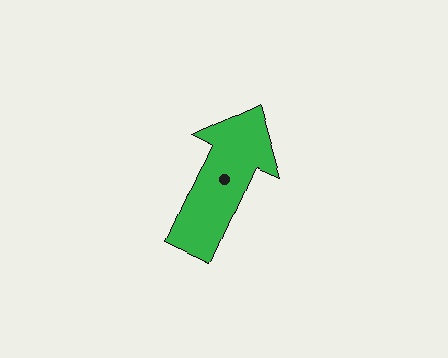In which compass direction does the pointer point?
Northeast.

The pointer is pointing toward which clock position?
Roughly 1 o'clock.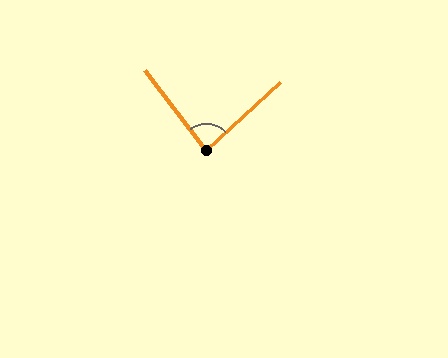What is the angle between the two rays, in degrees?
Approximately 85 degrees.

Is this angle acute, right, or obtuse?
It is acute.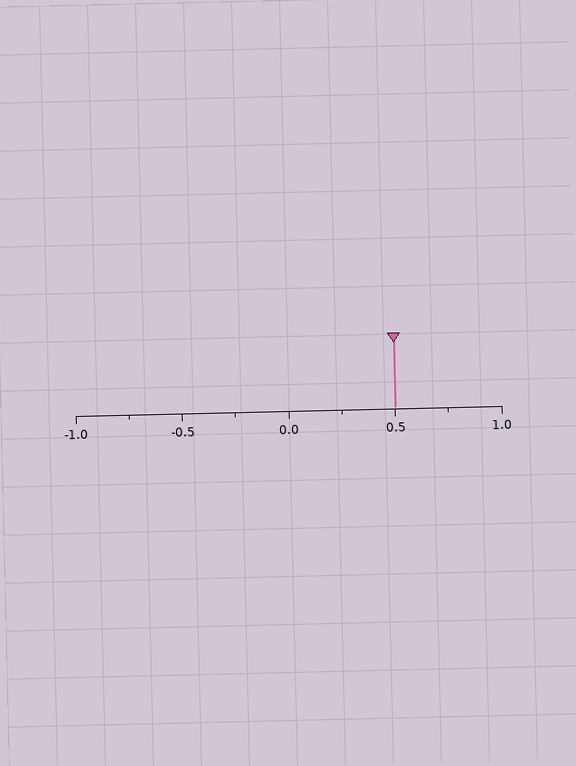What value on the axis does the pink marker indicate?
The marker indicates approximately 0.5.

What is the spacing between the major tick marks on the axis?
The major ticks are spaced 0.5 apart.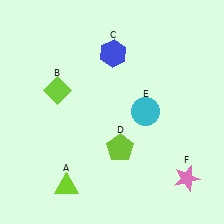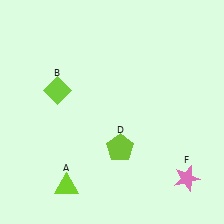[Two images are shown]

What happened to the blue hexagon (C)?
The blue hexagon (C) was removed in Image 2. It was in the top-right area of Image 1.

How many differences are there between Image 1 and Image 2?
There are 2 differences between the two images.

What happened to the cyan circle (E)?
The cyan circle (E) was removed in Image 2. It was in the top-right area of Image 1.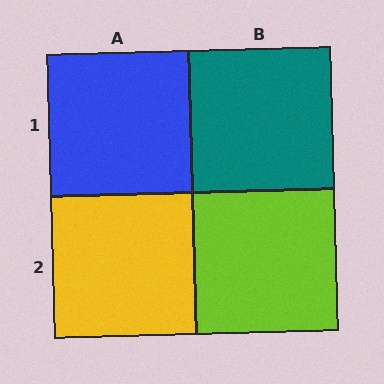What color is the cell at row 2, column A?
Yellow.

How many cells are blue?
1 cell is blue.